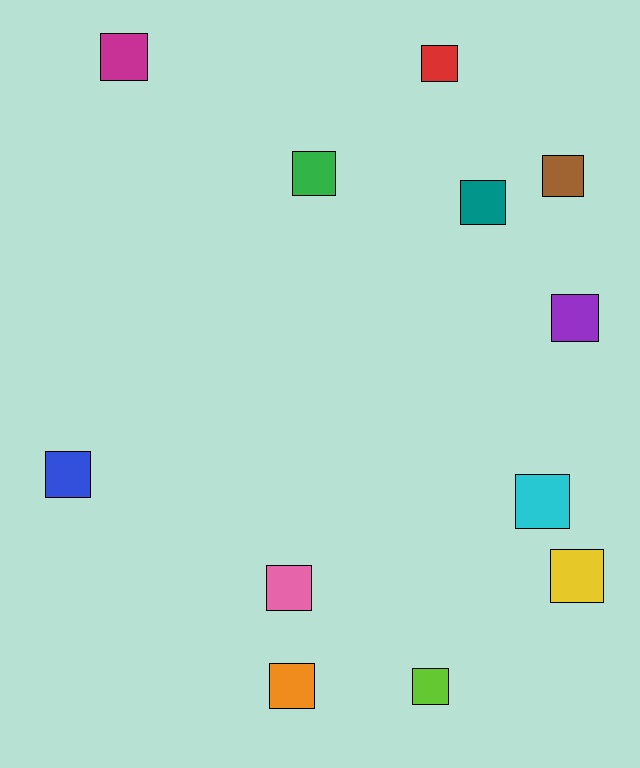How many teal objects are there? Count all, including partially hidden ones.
There is 1 teal object.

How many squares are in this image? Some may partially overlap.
There are 12 squares.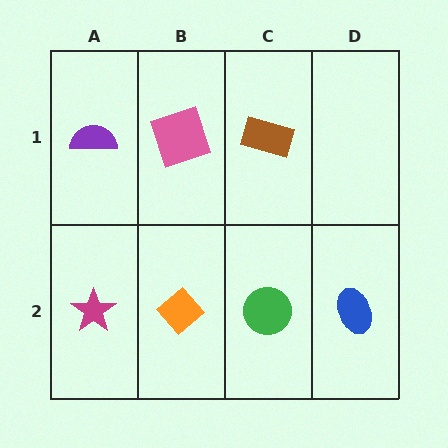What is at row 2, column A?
A magenta star.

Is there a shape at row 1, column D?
No, that cell is empty.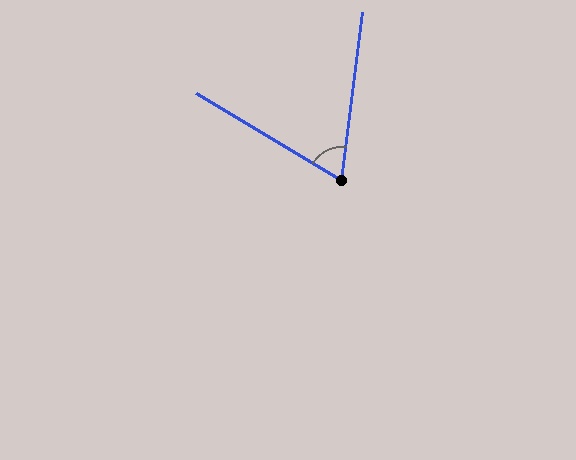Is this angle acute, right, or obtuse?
It is acute.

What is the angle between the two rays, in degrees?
Approximately 66 degrees.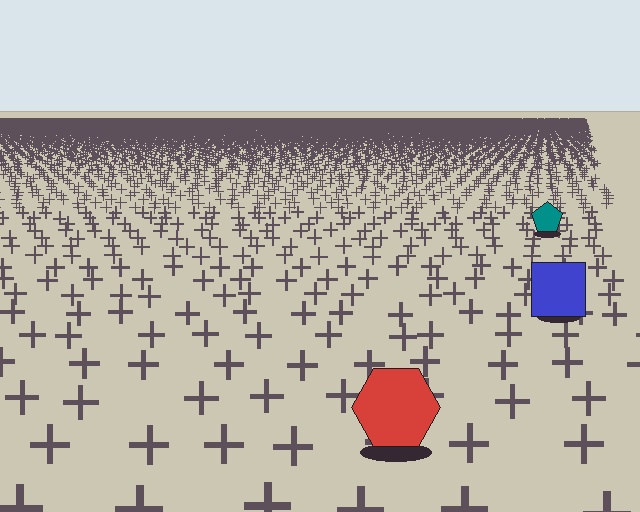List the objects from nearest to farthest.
From nearest to farthest: the red hexagon, the blue square, the teal pentagon.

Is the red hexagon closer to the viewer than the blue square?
Yes. The red hexagon is closer — you can tell from the texture gradient: the ground texture is coarser near it.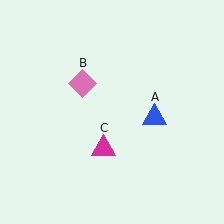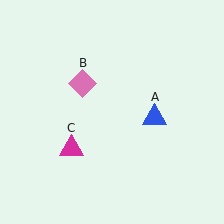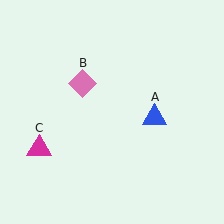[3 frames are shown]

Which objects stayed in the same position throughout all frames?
Blue triangle (object A) and pink diamond (object B) remained stationary.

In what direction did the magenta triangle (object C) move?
The magenta triangle (object C) moved left.